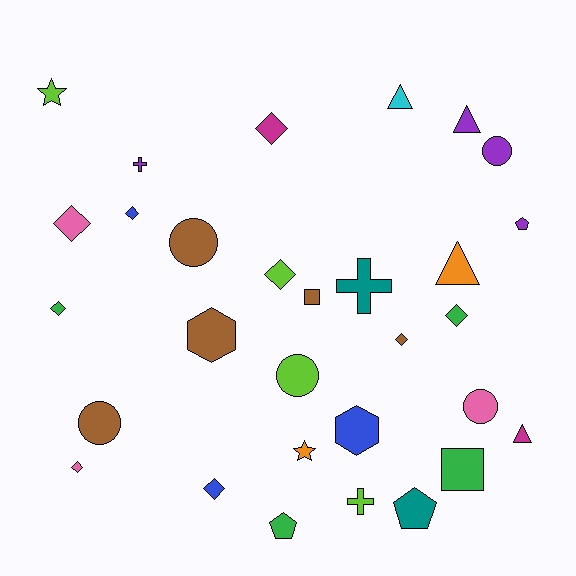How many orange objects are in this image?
There are 2 orange objects.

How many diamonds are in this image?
There are 9 diamonds.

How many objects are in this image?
There are 30 objects.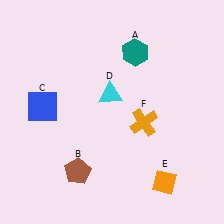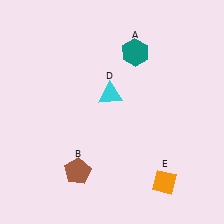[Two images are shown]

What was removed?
The blue square (C), the orange cross (F) were removed in Image 2.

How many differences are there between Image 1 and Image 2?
There are 2 differences between the two images.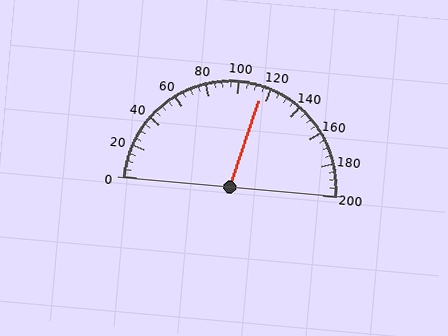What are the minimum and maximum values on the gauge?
The gauge ranges from 0 to 200.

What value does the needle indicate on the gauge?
The needle indicates approximately 115.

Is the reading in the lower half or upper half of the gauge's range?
The reading is in the upper half of the range (0 to 200).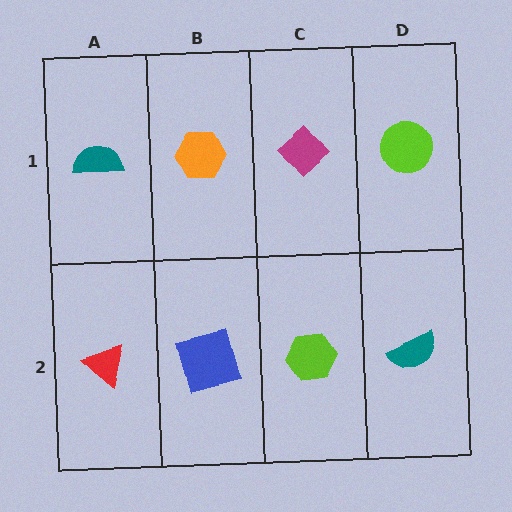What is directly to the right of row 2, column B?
A lime hexagon.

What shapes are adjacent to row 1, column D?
A teal semicircle (row 2, column D), a magenta diamond (row 1, column C).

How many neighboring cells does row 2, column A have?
2.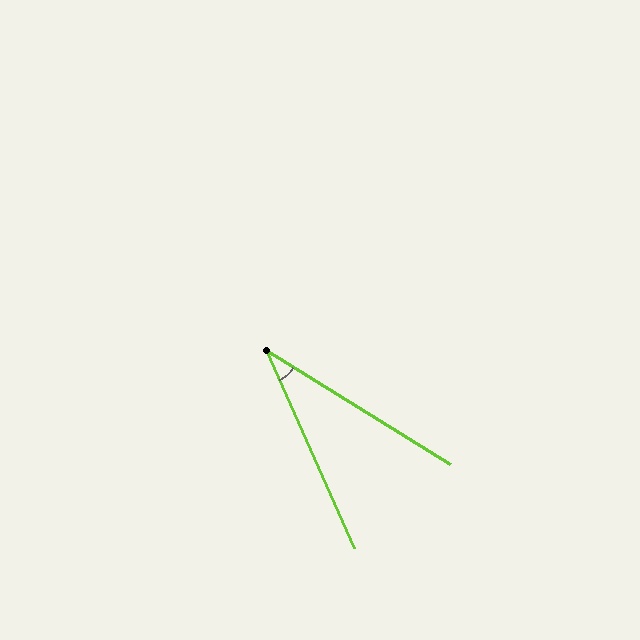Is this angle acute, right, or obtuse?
It is acute.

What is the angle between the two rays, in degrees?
Approximately 34 degrees.